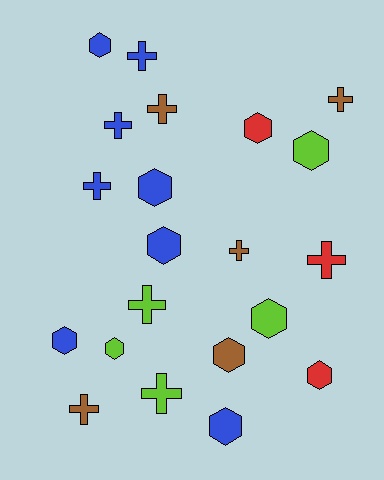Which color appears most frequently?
Blue, with 8 objects.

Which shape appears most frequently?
Hexagon, with 11 objects.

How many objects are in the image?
There are 21 objects.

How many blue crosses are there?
There are 3 blue crosses.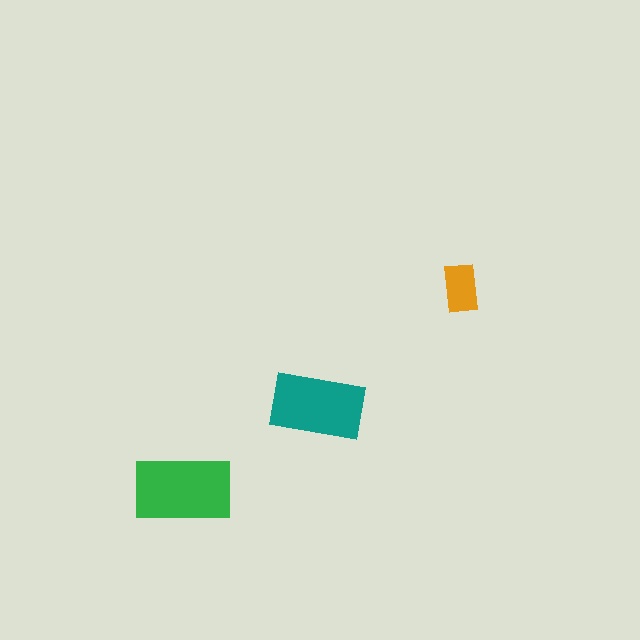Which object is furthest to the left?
The green rectangle is leftmost.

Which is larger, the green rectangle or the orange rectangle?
The green one.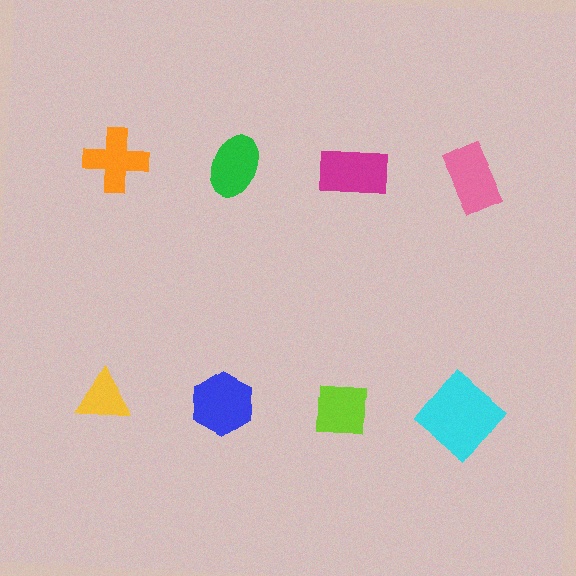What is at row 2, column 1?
A yellow triangle.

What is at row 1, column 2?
A green ellipse.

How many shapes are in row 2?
4 shapes.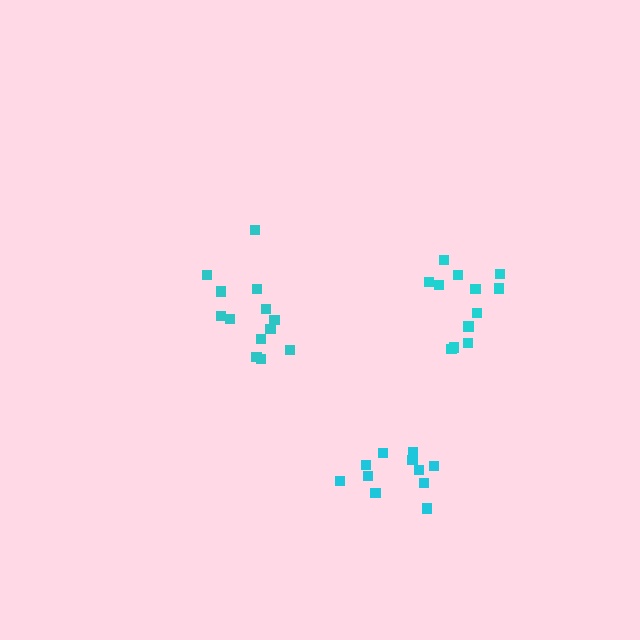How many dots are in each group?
Group 1: 13 dots, Group 2: 12 dots, Group 3: 11 dots (36 total).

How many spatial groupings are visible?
There are 3 spatial groupings.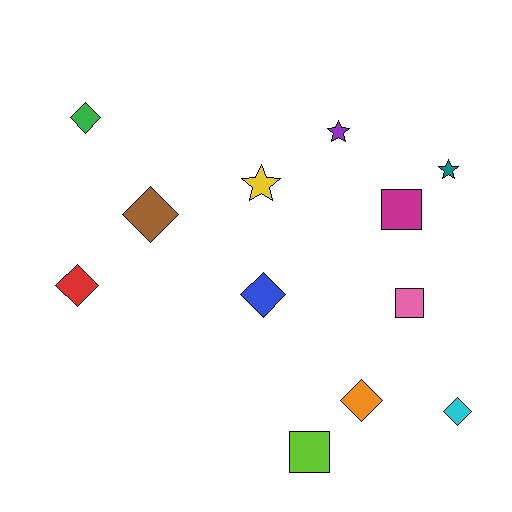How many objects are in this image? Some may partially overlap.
There are 12 objects.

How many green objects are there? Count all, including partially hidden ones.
There is 1 green object.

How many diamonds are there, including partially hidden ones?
There are 6 diamonds.